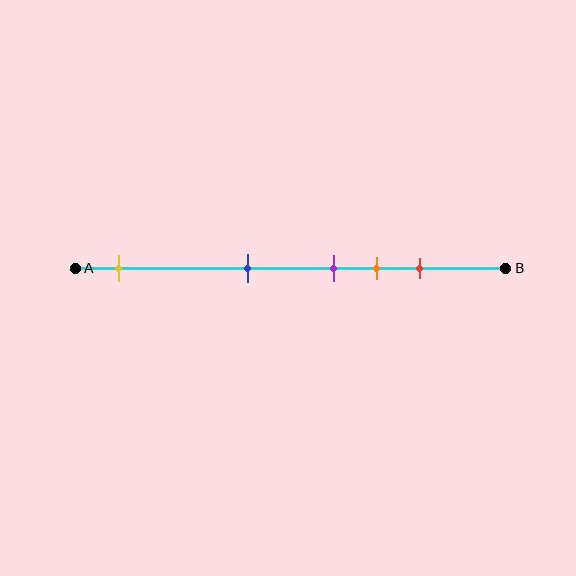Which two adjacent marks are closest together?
The purple and orange marks are the closest adjacent pair.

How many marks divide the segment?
There are 5 marks dividing the segment.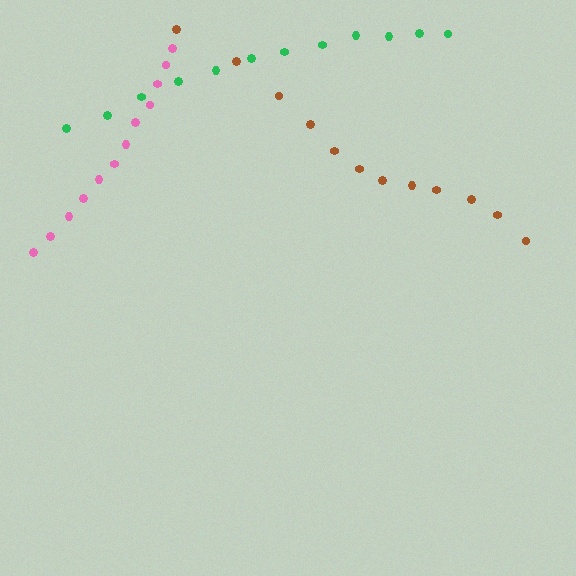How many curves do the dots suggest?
There are 3 distinct paths.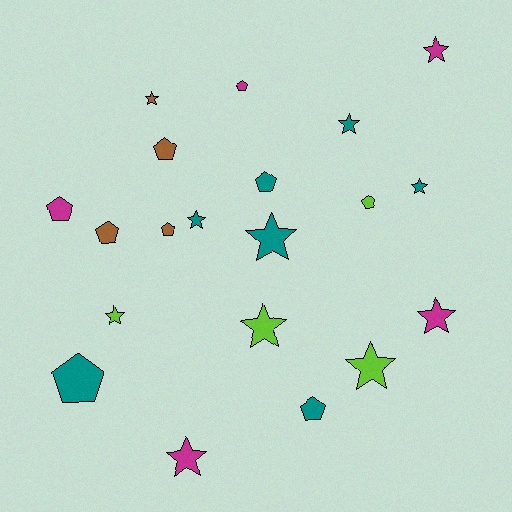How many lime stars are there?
There are 3 lime stars.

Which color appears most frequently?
Teal, with 7 objects.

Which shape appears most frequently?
Star, with 11 objects.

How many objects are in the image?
There are 20 objects.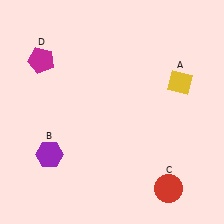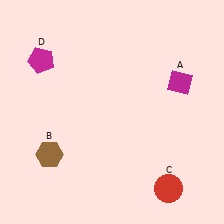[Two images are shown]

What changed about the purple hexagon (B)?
In Image 1, B is purple. In Image 2, it changed to brown.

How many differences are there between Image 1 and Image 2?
There are 2 differences between the two images.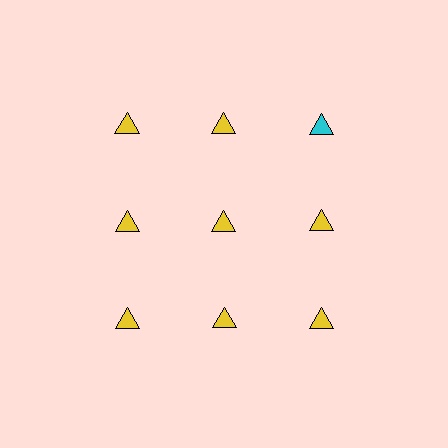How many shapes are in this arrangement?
There are 9 shapes arranged in a grid pattern.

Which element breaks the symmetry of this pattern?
The cyan triangle in the top row, center column breaks the symmetry. All other shapes are yellow triangles.